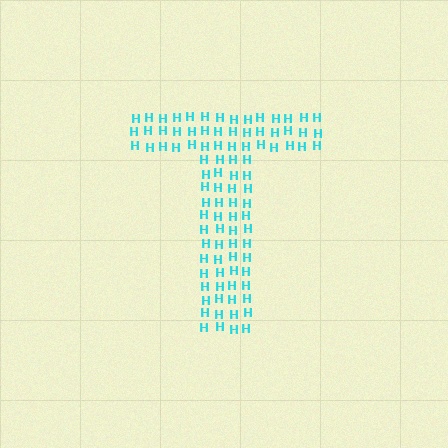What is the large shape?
The large shape is the letter T.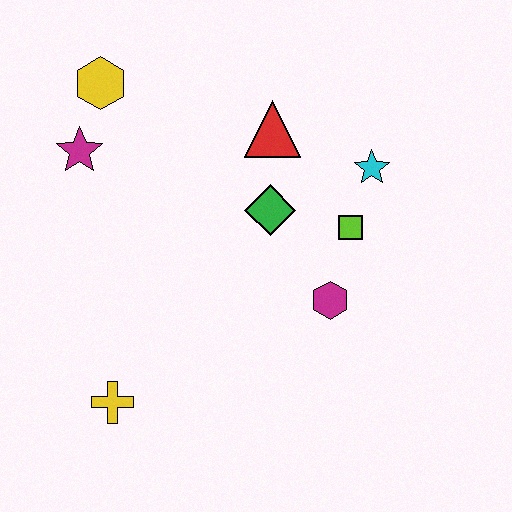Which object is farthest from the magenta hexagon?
The yellow hexagon is farthest from the magenta hexagon.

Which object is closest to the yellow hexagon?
The magenta star is closest to the yellow hexagon.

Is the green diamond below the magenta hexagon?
No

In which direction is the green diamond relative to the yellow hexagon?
The green diamond is to the right of the yellow hexagon.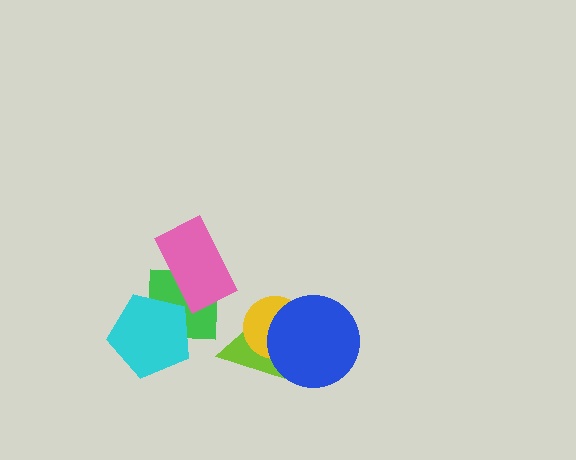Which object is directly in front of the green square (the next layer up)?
The pink rectangle is directly in front of the green square.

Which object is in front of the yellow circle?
The blue circle is in front of the yellow circle.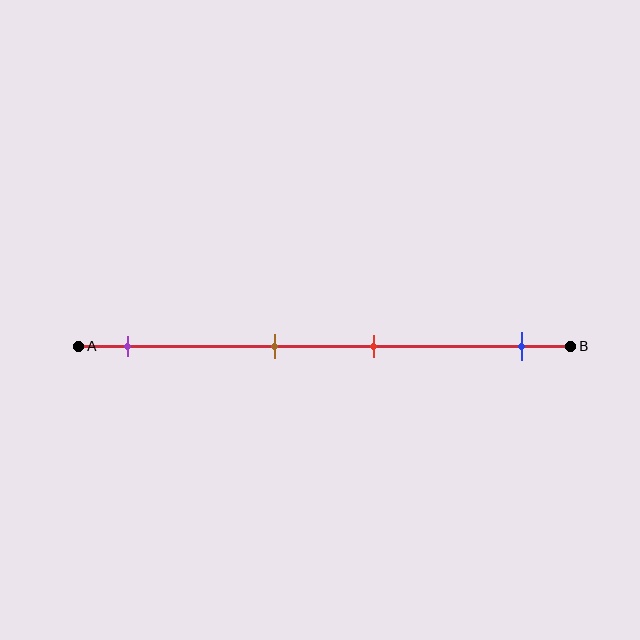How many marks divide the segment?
There are 4 marks dividing the segment.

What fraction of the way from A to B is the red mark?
The red mark is approximately 60% (0.6) of the way from A to B.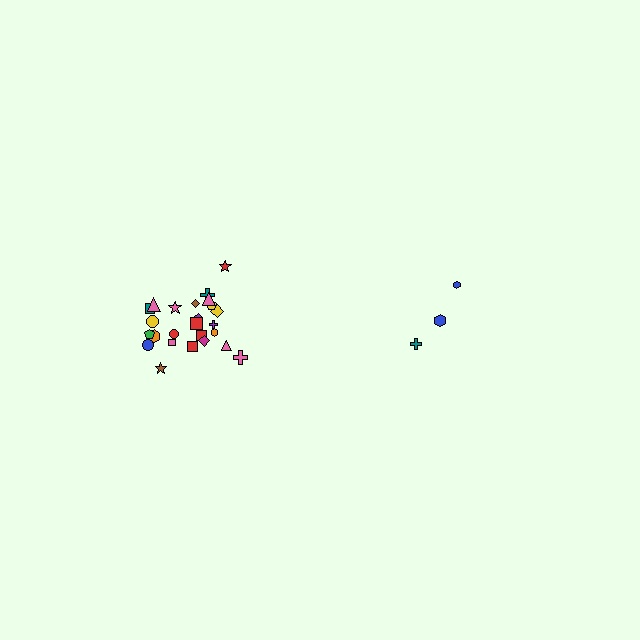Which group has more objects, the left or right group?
The left group.